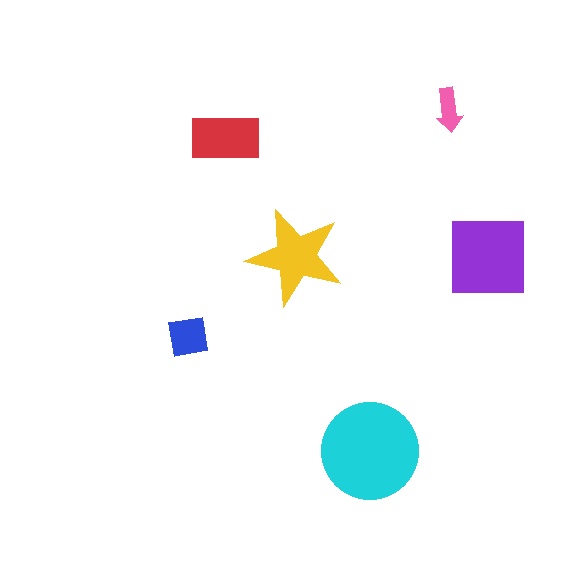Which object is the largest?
The cyan circle.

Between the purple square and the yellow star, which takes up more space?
The purple square.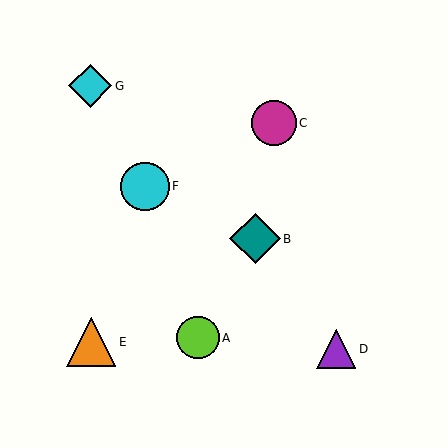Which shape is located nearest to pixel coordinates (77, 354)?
The orange triangle (labeled E) at (91, 342) is nearest to that location.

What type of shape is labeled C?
Shape C is a magenta circle.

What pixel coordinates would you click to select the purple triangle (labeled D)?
Click at (336, 349) to select the purple triangle D.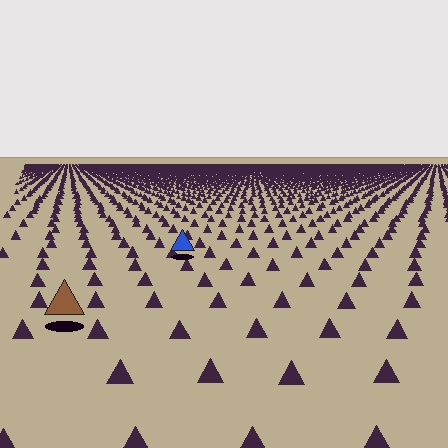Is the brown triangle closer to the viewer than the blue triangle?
Yes. The brown triangle is closer — you can tell from the texture gradient: the ground texture is coarser near it.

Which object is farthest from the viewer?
The blue triangle is farthest from the viewer. It appears smaller and the ground texture around it is denser.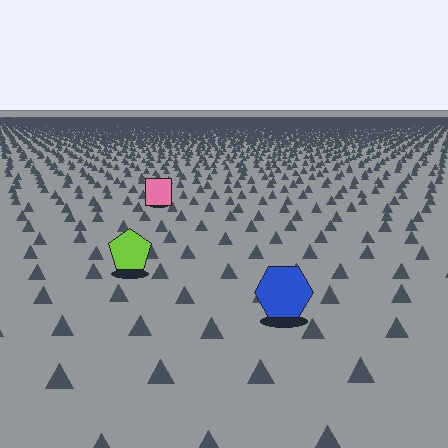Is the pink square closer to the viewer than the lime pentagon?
No. The lime pentagon is closer — you can tell from the texture gradient: the ground texture is coarser near it.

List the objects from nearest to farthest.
From nearest to farthest: the blue hexagon, the lime pentagon, the pink square.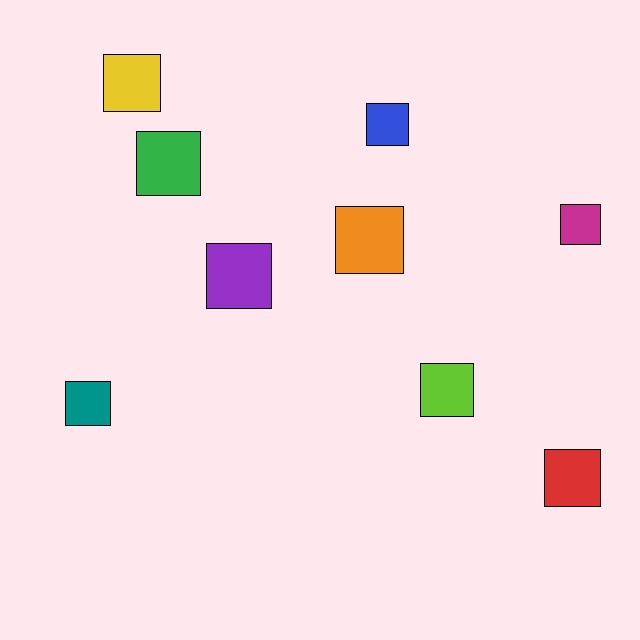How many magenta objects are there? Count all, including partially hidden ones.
There is 1 magenta object.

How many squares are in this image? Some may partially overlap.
There are 9 squares.